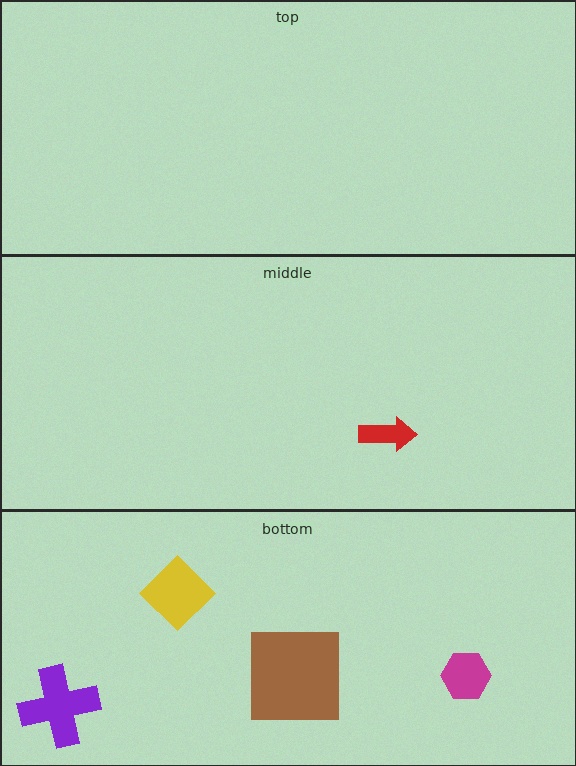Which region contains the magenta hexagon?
The bottom region.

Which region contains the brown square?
The bottom region.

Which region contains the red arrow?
The middle region.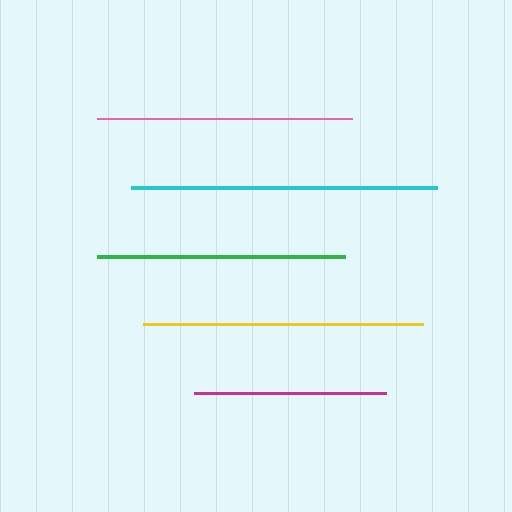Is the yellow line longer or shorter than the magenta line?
The yellow line is longer than the magenta line.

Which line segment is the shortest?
The magenta line is the shortest at approximately 192 pixels.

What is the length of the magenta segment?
The magenta segment is approximately 192 pixels long.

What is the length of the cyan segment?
The cyan segment is approximately 306 pixels long.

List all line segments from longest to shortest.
From longest to shortest: cyan, yellow, pink, green, magenta.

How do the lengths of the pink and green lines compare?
The pink and green lines are approximately the same length.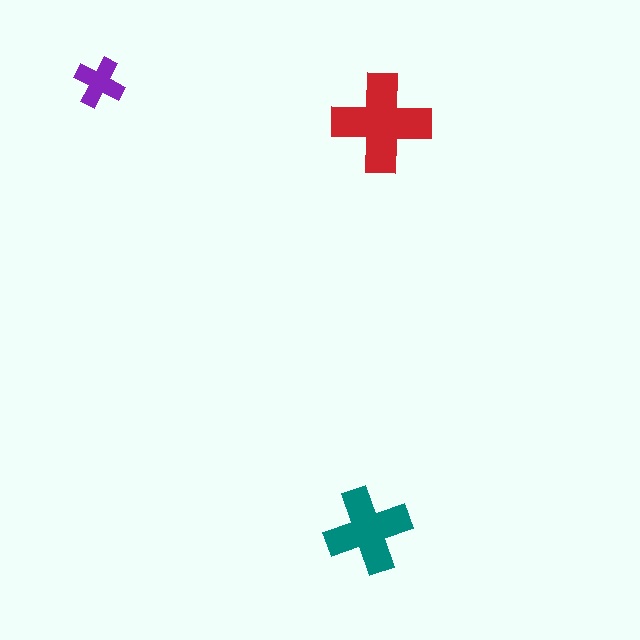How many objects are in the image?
There are 3 objects in the image.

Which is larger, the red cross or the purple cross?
The red one.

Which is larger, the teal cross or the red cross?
The red one.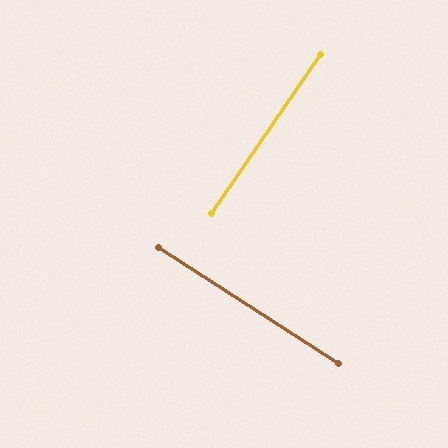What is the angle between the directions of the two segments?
Approximately 88 degrees.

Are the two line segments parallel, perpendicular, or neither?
Perpendicular — they meet at approximately 88°.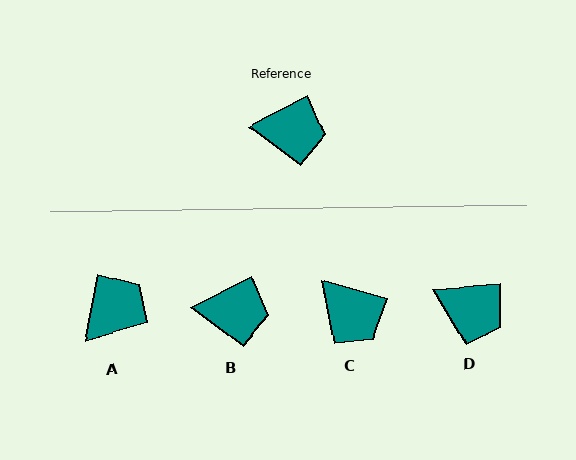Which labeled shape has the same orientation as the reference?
B.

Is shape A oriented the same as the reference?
No, it is off by about 52 degrees.